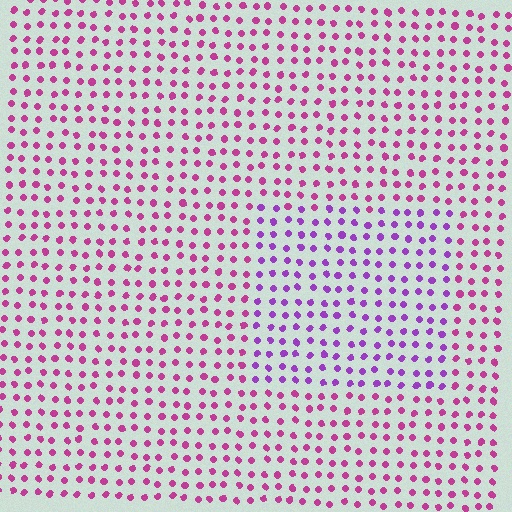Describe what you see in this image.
The image is filled with small magenta elements in a uniform arrangement. A rectangle-shaped region is visible where the elements are tinted to a slightly different hue, forming a subtle color boundary.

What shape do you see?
I see a rectangle.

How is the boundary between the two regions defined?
The boundary is defined purely by a slight shift in hue (about 36 degrees). Spacing, size, and orientation are identical on both sides.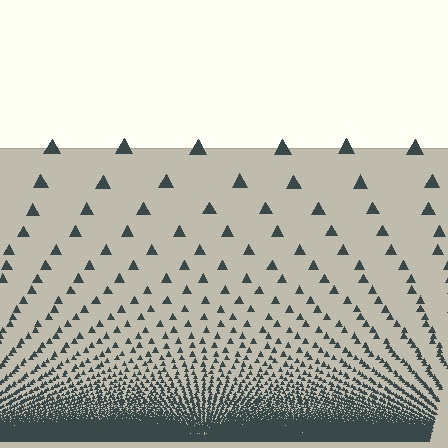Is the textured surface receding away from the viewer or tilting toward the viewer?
The surface appears to tilt toward the viewer. Texture elements get larger and sparser toward the top.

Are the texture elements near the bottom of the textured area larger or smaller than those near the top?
Smaller. The gradient is inverted — elements near the bottom are smaller and denser.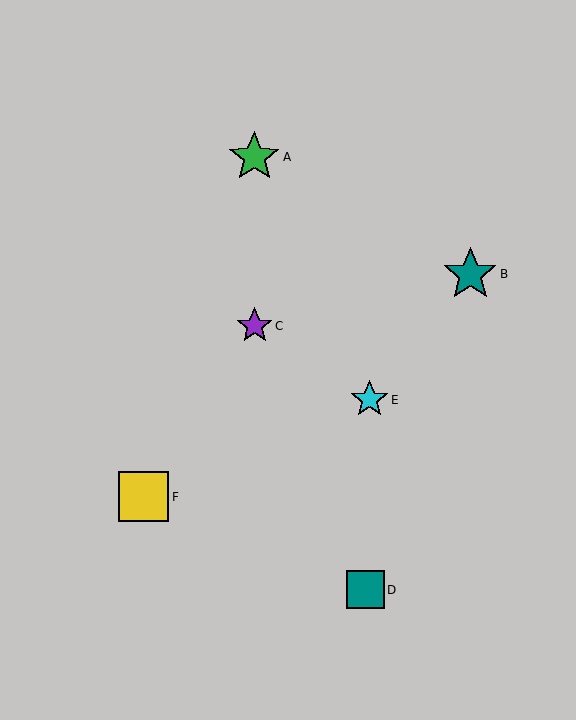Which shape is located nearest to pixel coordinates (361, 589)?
The teal square (labeled D) at (365, 590) is nearest to that location.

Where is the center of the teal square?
The center of the teal square is at (365, 590).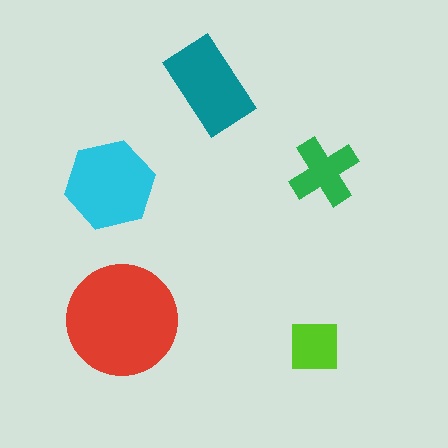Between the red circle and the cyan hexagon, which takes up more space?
The red circle.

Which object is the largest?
The red circle.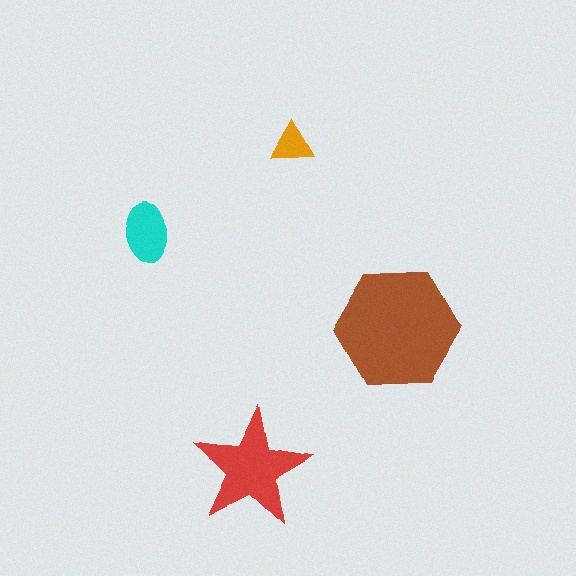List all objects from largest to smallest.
The brown hexagon, the red star, the cyan ellipse, the orange triangle.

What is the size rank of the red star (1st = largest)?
2nd.